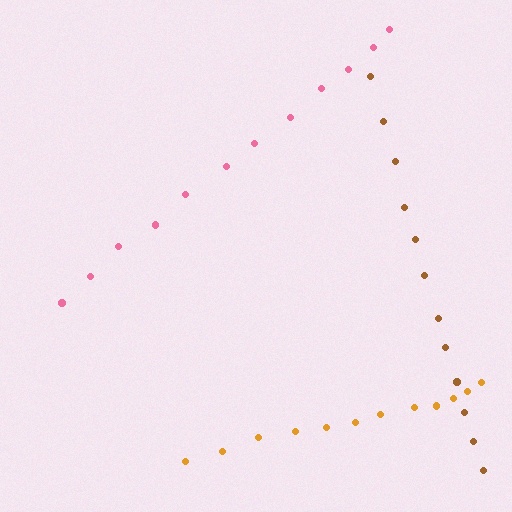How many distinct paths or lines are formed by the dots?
There are 3 distinct paths.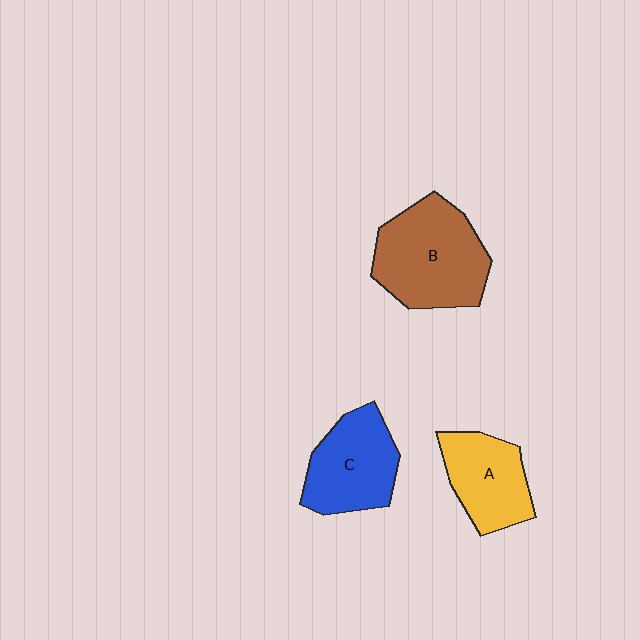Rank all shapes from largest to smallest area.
From largest to smallest: B (brown), C (blue), A (yellow).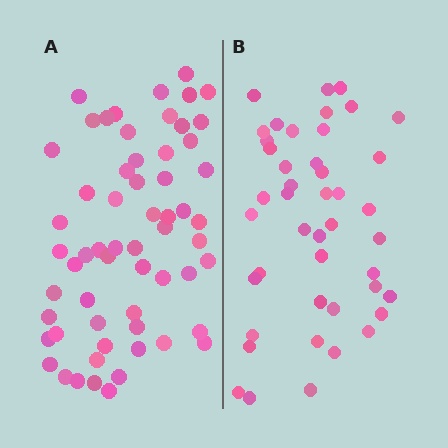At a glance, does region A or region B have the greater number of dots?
Region A (the left region) has more dots.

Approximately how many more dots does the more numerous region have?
Region A has approximately 15 more dots than region B.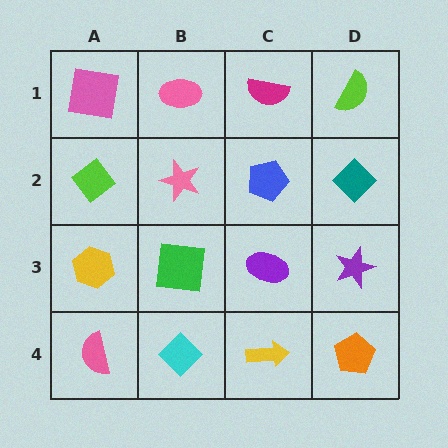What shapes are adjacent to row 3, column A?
A lime diamond (row 2, column A), a pink semicircle (row 4, column A), a green square (row 3, column B).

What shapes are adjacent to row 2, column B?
A pink ellipse (row 1, column B), a green square (row 3, column B), a lime diamond (row 2, column A), a blue pentagon (row 2, column C).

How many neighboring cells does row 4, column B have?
3.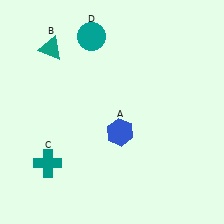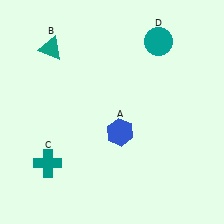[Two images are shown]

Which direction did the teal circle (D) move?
The teal circle (D) moved right.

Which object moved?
The teal circle (D) moved right.